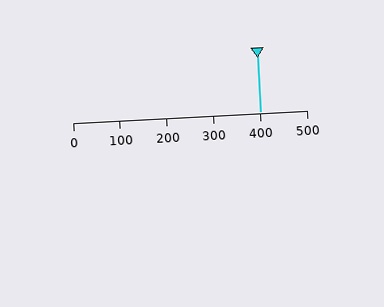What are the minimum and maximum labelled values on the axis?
The axis runs from 0 to 500.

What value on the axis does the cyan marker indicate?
The marker indicates approximately 400.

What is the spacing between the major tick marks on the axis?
The major ticks are spaced 100 apart.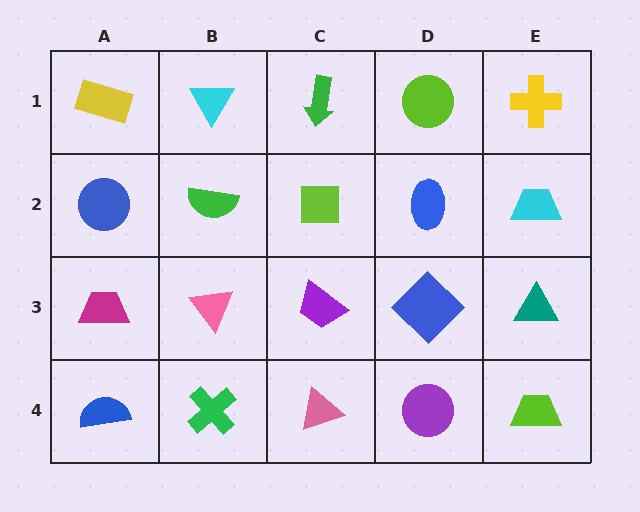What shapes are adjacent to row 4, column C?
A purple trapezoid (row 3, column C), a green cross (row 4, column B), a purple circle (row 4, column D).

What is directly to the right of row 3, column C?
A blue diamond.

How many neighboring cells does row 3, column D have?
4.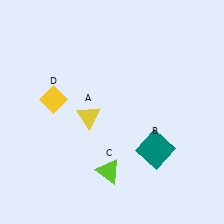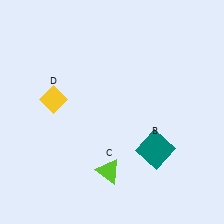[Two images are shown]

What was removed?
The yellow triangle (A) was removed in Image 2.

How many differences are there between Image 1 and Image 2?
There is 1 difference between the two images.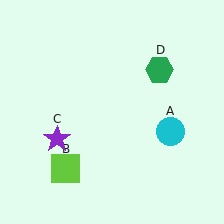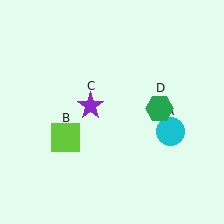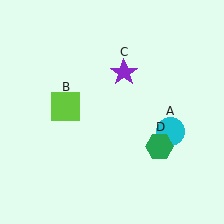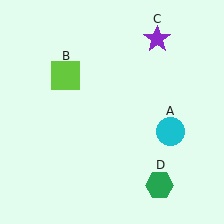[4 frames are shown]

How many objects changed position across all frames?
3 objects changed position: lime square (object B), purple star (object C), green hexagon (object D).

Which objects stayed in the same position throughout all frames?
Cyan circle (object A) remained stationary.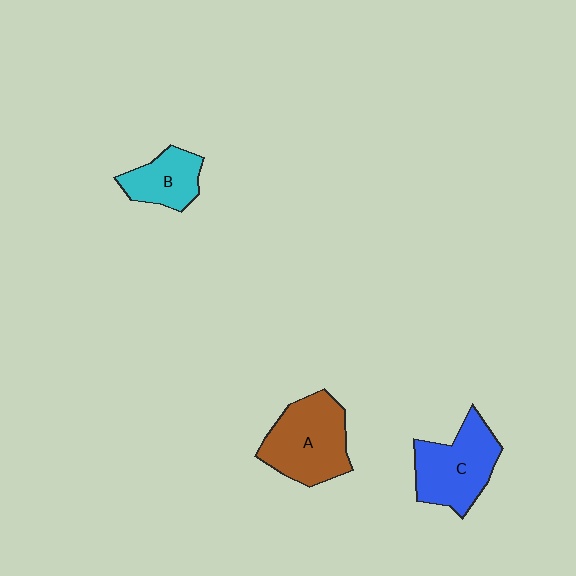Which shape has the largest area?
Shape A (brown).